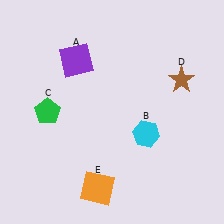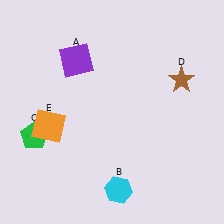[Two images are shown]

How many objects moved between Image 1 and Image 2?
3 objects moved between the two images.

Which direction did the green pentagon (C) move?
The green pentagon (C) moved down.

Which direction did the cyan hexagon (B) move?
The cyan hexagon (B) moved down.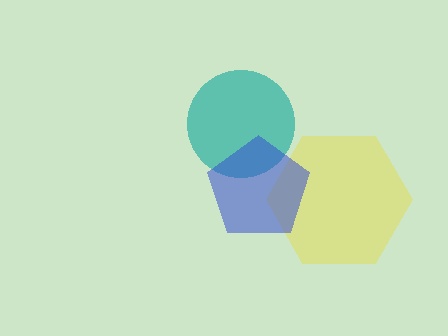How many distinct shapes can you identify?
There are 3 distinct shapes: a yellow hexagon, a teal circle, a blue pentagon.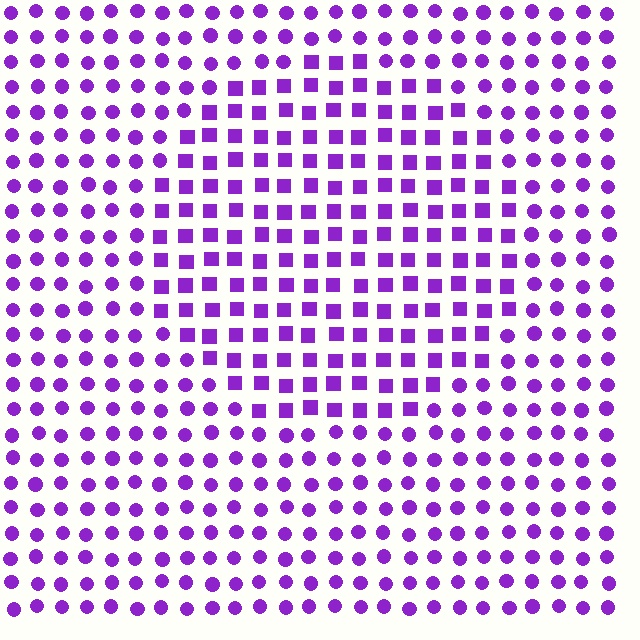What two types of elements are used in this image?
The image uses squares inside the circle region and circles outside it.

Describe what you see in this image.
The image is filled with small purple elements arranged in a uniform grid. A circle-shaped region contains squares, while the surrounding area contains circles. The boundary is defined purely by the change in element shape.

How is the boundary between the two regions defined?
The boundary is defined by a change in element shape: squares inside vs. circles outside. All elements share the same color and spacing.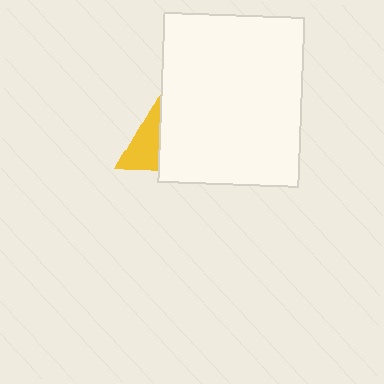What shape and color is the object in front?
The object in front is a white rectangle.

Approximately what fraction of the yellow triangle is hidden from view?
Roughly 65% of the yellow triangle is hidden behind the white rectangle.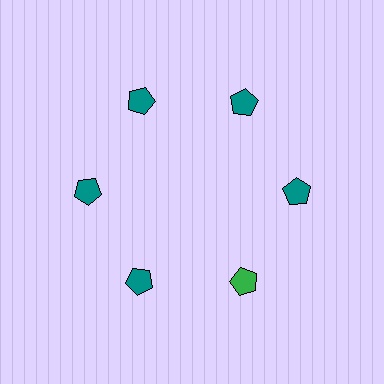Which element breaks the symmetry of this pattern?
The green pentagon at roughly the 5 o'clock position breaks the symmetry. All other shapes are teal pentagons.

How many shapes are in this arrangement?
There are 6 shapes arranged in a ring pattern.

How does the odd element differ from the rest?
It has a different color: green instead of teal.